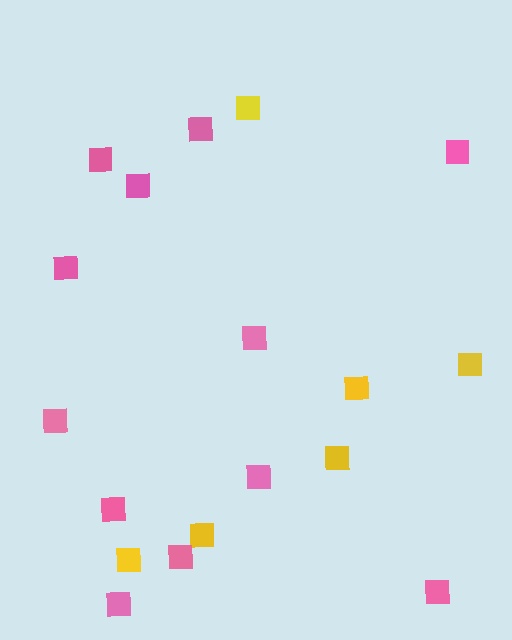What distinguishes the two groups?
There are 2 groups: one group of yellow squares (6) and one group of pink squares (12).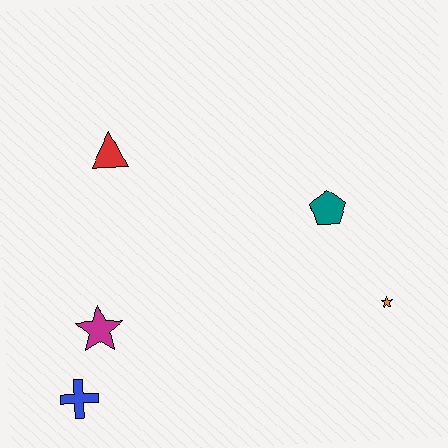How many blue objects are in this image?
There is 1 blue object.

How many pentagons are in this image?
There is 1 pentagon.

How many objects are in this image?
There are 5 objects.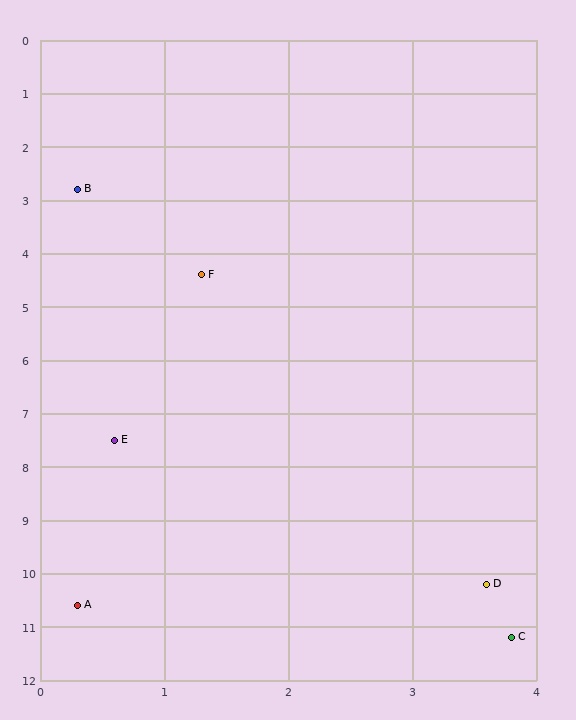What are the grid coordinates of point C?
Point C is at approximately (3.8, 11.2).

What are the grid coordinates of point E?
Point E is at approximately (0.6, 7.5).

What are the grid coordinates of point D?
Point D is at approximately (3.6, 10.2).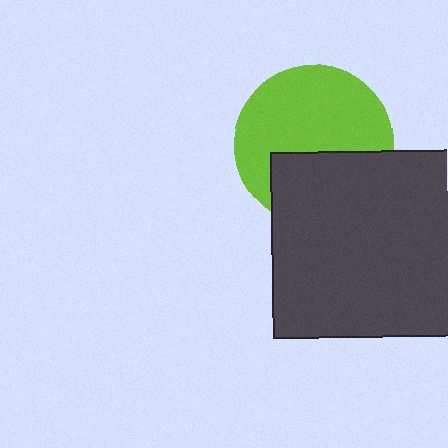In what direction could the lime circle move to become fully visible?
The lime circle could move up. That would shift it out from behind the dark gray square entirely.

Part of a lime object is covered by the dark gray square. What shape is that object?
It is a circle.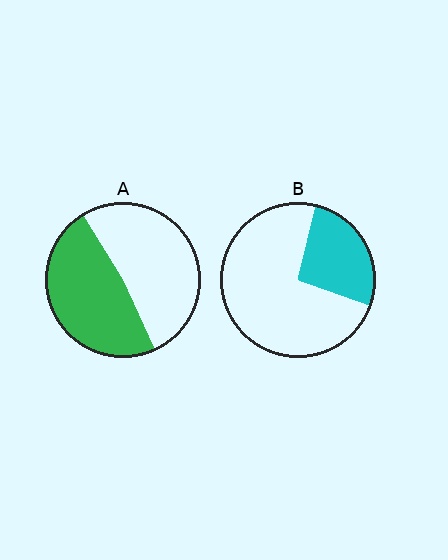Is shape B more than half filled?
No.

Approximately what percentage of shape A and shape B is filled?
A is approximately 50% and B is approximately 25%.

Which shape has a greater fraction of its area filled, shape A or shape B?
Shape A.